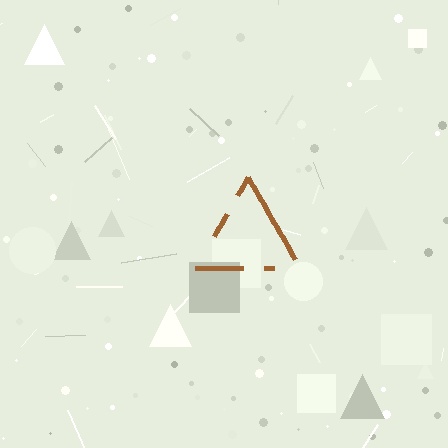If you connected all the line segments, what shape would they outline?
They would outline a triangle.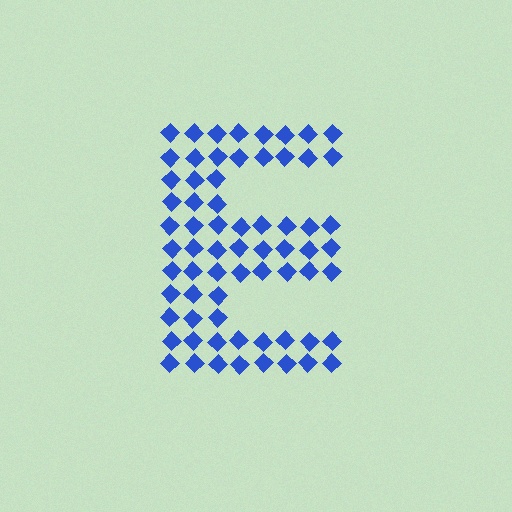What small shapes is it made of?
It is made of small diamonds.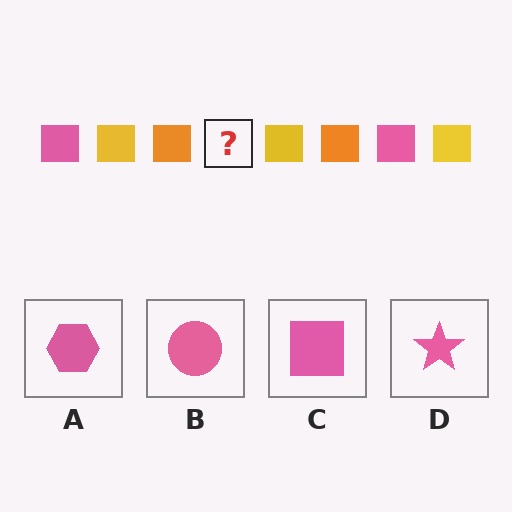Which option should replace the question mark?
Option C.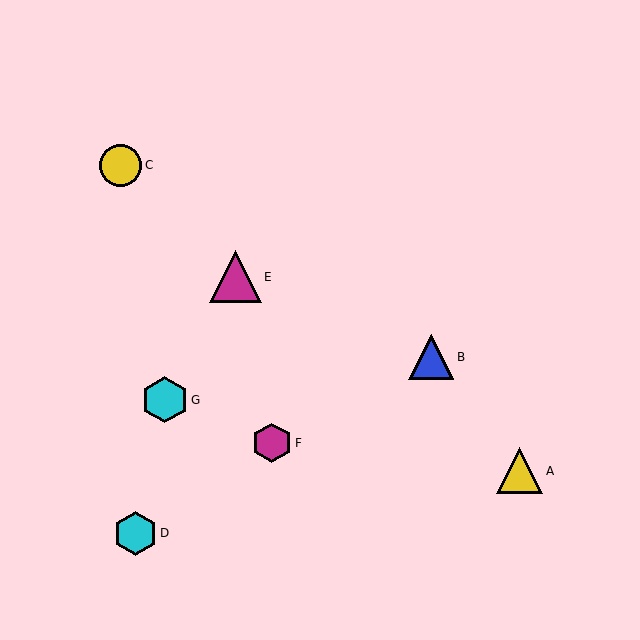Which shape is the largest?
The magenta triangle (labeled E) is the largest.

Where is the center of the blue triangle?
The center of the blue triangle is at (431, 357).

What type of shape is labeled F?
Shape F is a magenta hexagon.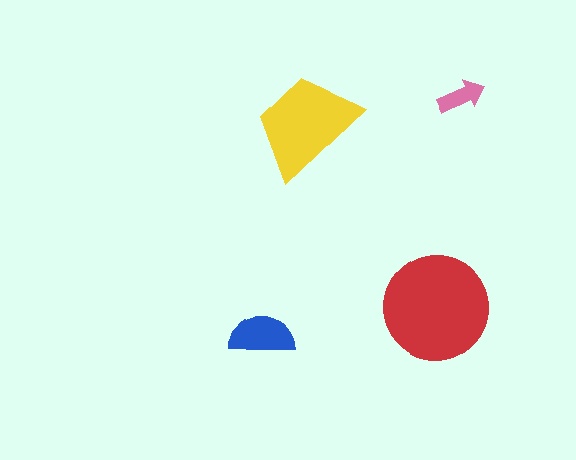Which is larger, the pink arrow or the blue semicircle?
The blue semicircle.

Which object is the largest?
The red circle.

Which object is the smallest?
The pink arrow.